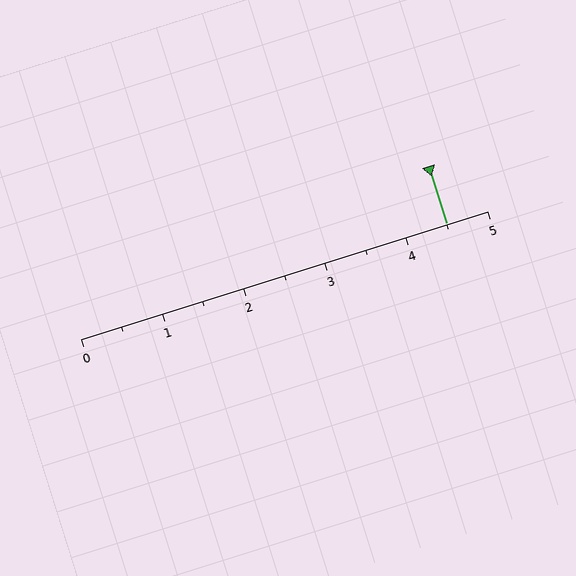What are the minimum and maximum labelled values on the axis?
The axis runs from 0 to 5.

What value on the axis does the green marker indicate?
The marker indicates approximately 4.5.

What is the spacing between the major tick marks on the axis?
The major ticks are spaced 1 apart.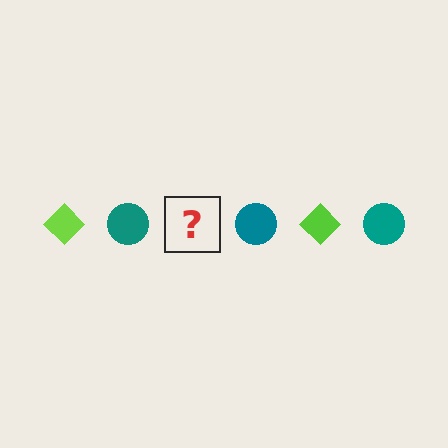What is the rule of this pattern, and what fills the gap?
The rule is that the pattern alternates between lime diamond and teal circle. The gap should be filled with a lime diamond.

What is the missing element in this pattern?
The missing element is a lime diamond.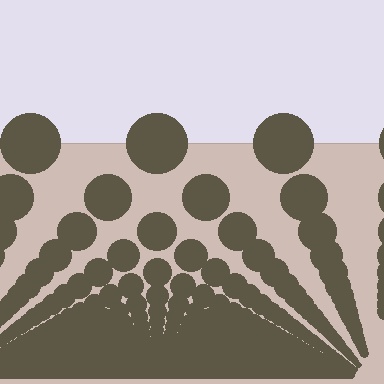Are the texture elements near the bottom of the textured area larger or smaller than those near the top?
Smaller. The gradient is inverted — elements near the bottom are smaller and denser.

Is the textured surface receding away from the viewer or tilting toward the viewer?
The surface appears to tilt toward the viewer. Texture elements get larger and sparser toward the top.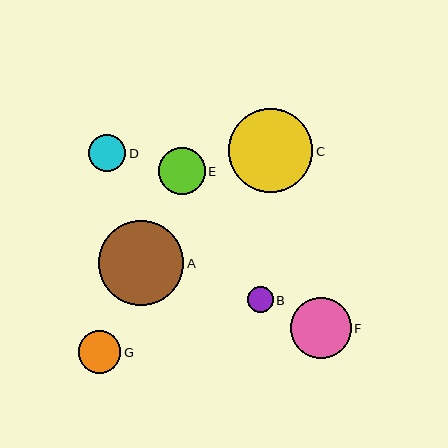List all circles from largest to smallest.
From largest to smallest: A, C, F, E, G, D, B.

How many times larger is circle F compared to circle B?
Circle F is approximately 2.3 times the size of circle B.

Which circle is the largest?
Circle A is the largest with a size of approximately 85 pixels.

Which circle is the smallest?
Circle B is the smallest with a size of approximately 26 pixels.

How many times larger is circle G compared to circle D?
Circle G is approximately 1.1 times the size of circle D.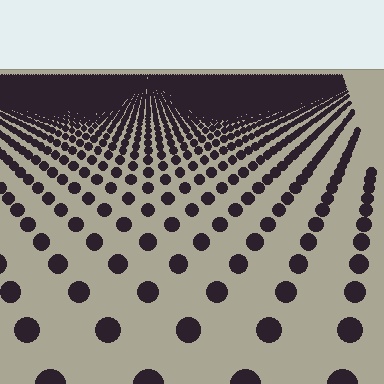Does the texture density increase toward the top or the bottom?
Density increases toward the top.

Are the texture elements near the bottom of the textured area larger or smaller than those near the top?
Larger. Near the bottom, elements are closer to the viewer and appear at a bigger on-screen size.